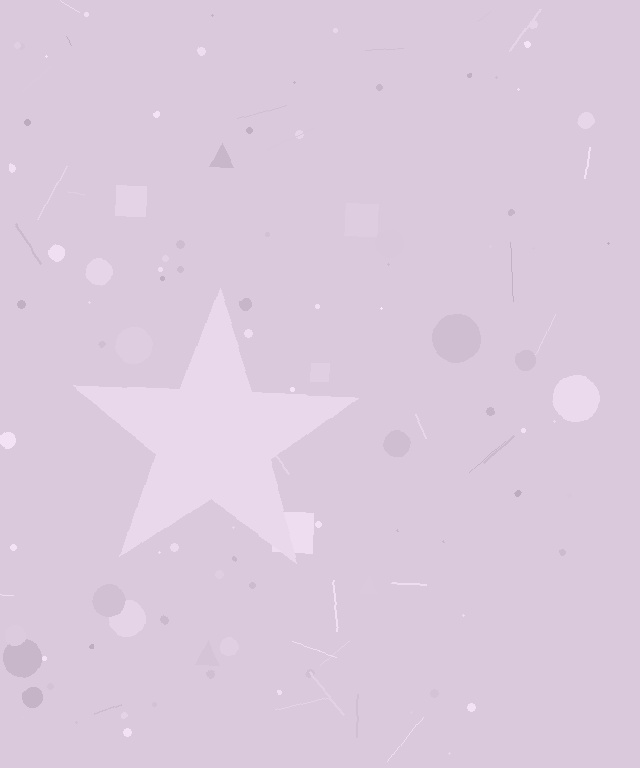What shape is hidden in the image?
A star is hidden in the image.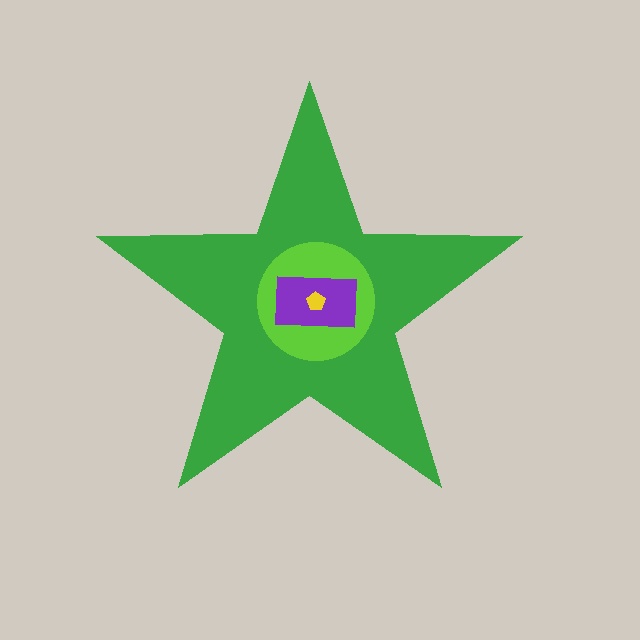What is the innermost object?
The yellow pentagon.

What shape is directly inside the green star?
The lime circle.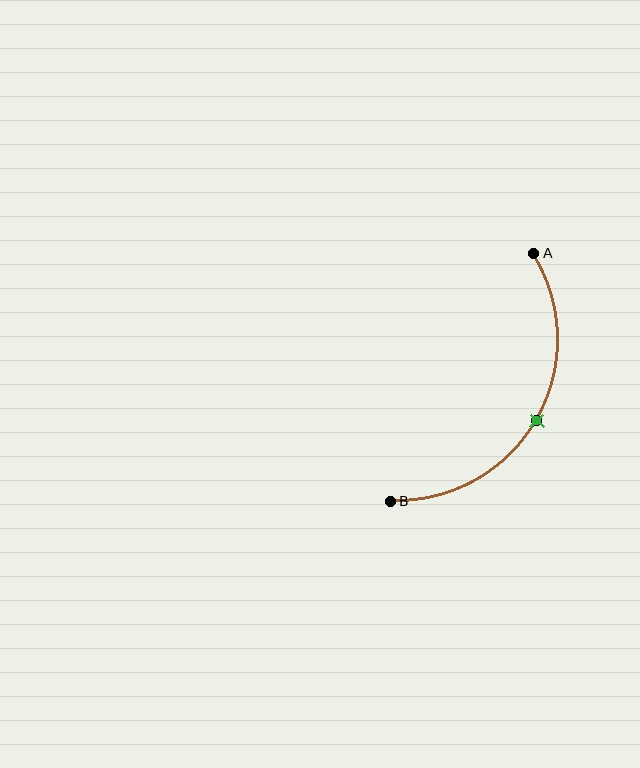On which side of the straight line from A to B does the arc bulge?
The arc bulges to the right of the straight line connecting A and B.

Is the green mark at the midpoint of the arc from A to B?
Yes. The green mark lies on the arc at equal arc-length from both A and B — it is the arc midpoint.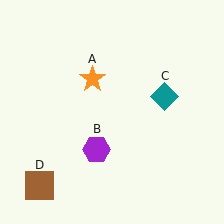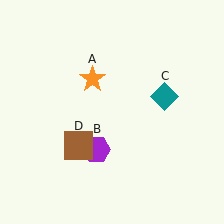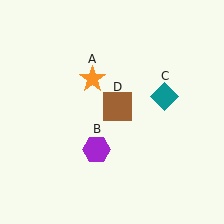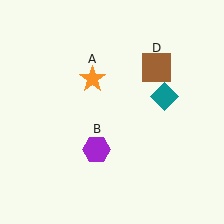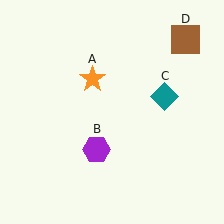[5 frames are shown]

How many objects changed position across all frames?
1 object changed position: brown square (object D).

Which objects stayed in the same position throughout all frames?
Orange star (object A) and purple hexagon (object B) and teal diamond (object C) remained stationary.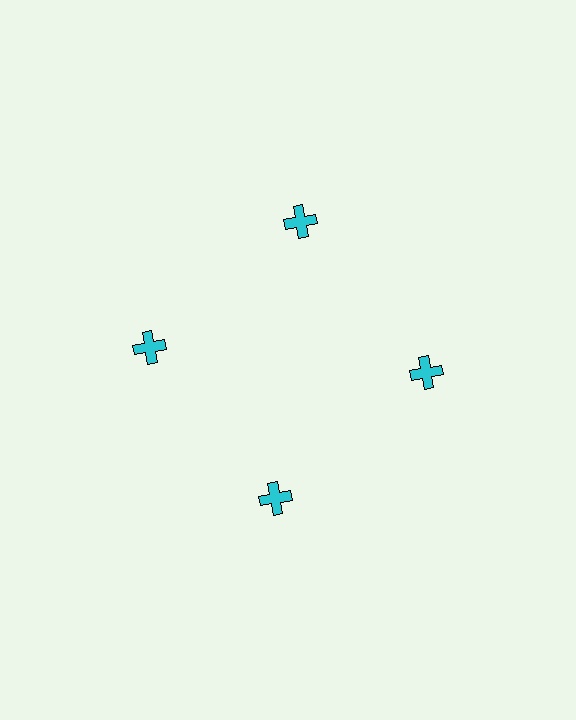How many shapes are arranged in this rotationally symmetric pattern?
There are 4 shapes, arranged in 4 groups of 1.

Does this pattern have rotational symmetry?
Yes, this pattern has 4-fold rotational symmetry. It looks the same after rotating 90 degrees around the center.